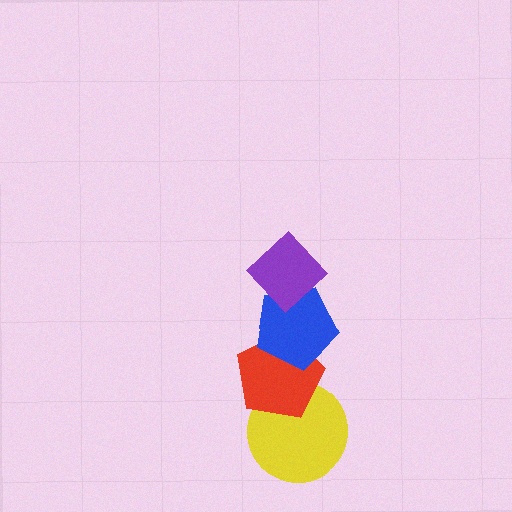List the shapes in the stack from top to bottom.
From top to bottom: the purple diamond, the blue pentagon, the red pentagon, the yellow circle.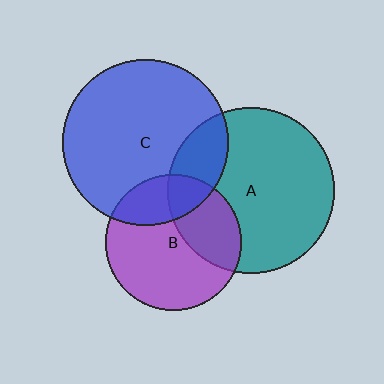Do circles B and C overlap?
Yes.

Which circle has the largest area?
Circle A (teal).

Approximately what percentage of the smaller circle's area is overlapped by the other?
Approximately 25%.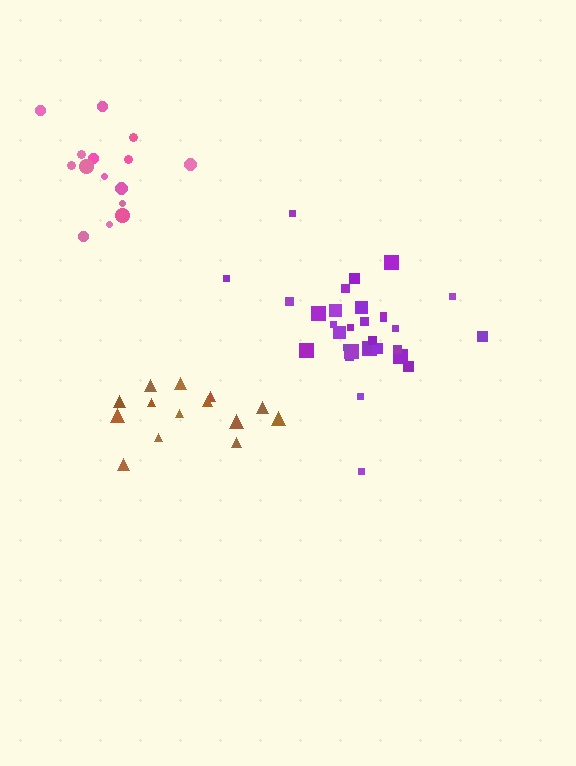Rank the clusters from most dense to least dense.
purple, brown, pink.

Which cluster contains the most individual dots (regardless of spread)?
Purple (31).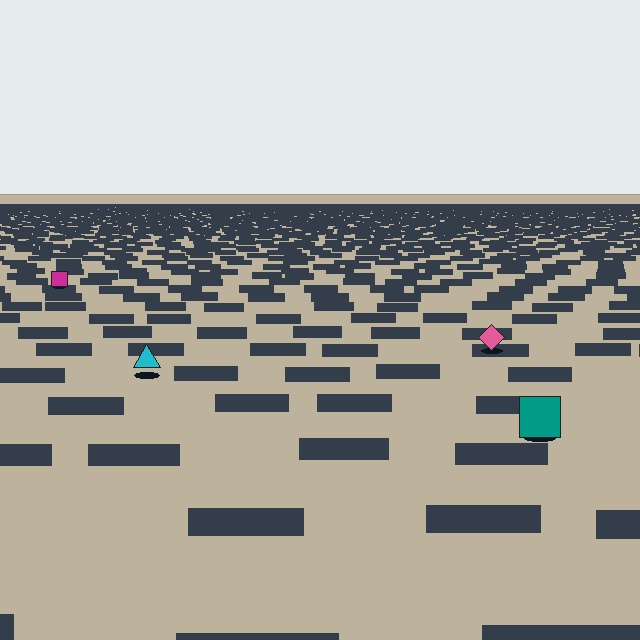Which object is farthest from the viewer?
The magenta square is farthest from the viewer. It appears smaller and the ground texture around it is denser.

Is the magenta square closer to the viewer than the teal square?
No. The teal square is closer — you can tell from the texture gradient: the ground texture is coarser near it.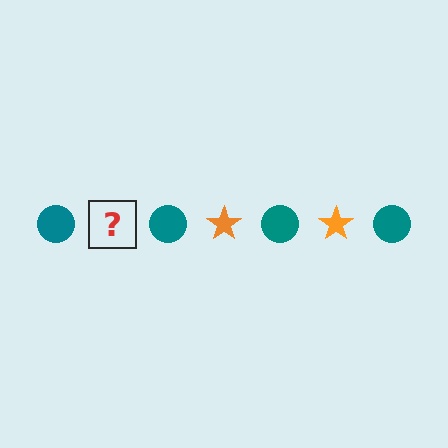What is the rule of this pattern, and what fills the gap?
The rule is that the pattern alternates between teal circle and orange star. The gap should be filled with an orange star.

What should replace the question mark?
The question mark should be replaced with an orange star.